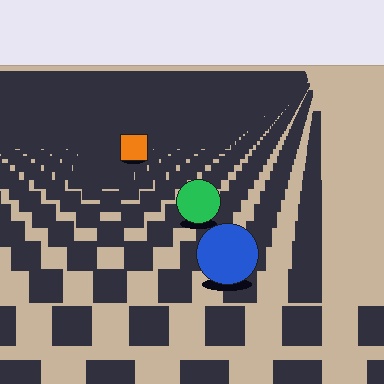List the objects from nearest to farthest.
From nearest to farthest: the blue circle, the green circle, the orange square.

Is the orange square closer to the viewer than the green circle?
No. The green circle is closer — you can tell from the texture gradient: the ground texture is coarser near it.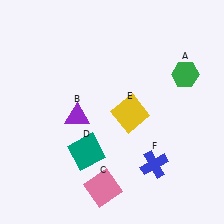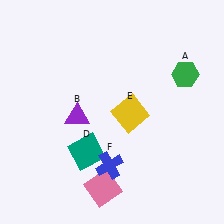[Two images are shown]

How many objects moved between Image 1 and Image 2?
1 object moved between the two images.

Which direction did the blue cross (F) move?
The blue cross (F) moved left.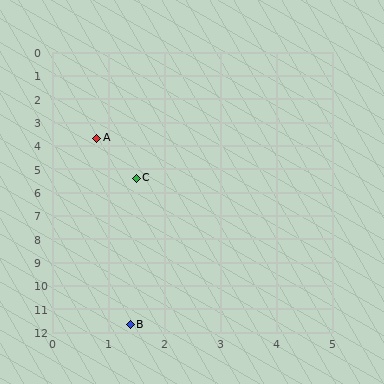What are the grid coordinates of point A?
Point A is at approximately (0.8, 3.7).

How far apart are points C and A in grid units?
Points C and A are about 1.8 grid units apart.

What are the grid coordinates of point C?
Point C is at approximately (1.5, 5.4).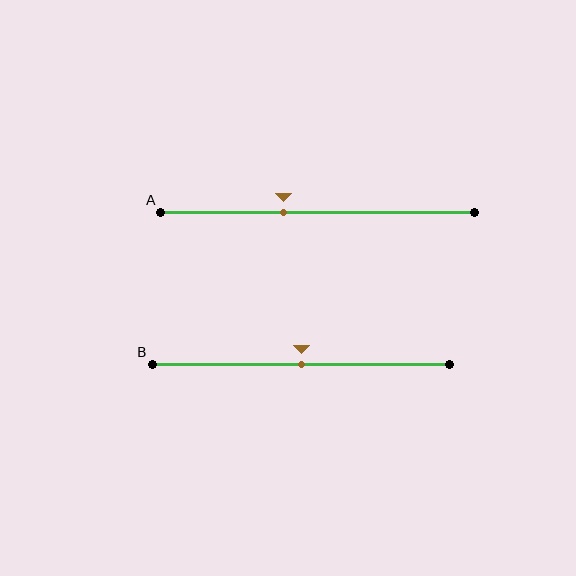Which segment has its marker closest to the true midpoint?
Segment B has its marker closest to the true midpoint.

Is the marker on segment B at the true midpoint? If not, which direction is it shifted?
Yes, the marker on segment B is at the true midpoint.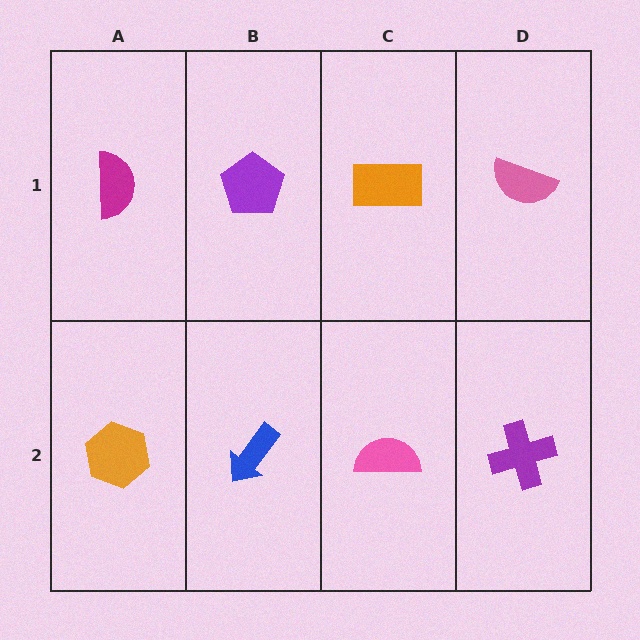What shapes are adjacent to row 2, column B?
A purple pentagon (row 1, column B), an orange hexagon (row 2, column A), a pink semicircle (row 2, column C).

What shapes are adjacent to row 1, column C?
A pink semicircle (row 2, column C), a purple pentagon (row 1, column B), a pink semicircle (row 1, column D).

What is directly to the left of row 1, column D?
An orange rectangle.